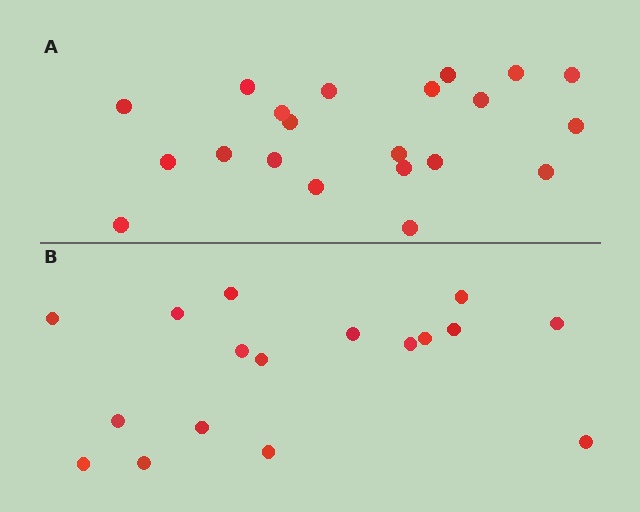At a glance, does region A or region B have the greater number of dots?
Region A (the top region) has more dots.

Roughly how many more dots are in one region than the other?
Region A has about 4 more dots than region B.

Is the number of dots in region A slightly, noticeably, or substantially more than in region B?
Region A has only slightly more — the two regions are fairly close. The ratio is roughly 1.2 to 1.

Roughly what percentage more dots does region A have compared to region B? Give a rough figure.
About 25% more.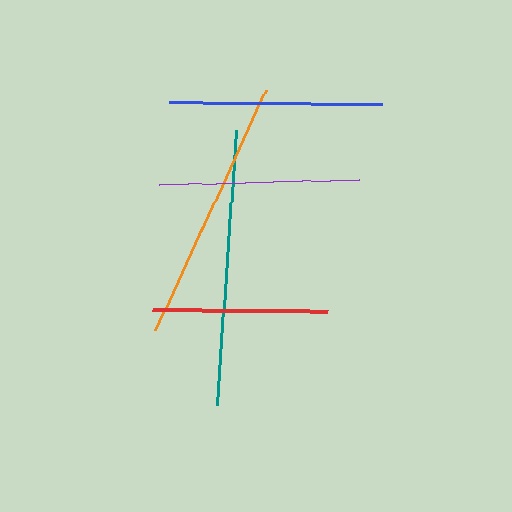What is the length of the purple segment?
The purple segment is approximately 200 pixels long.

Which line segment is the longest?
The teal line is the longest at approximately 275 pixels.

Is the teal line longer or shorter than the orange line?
The teal line is longer than the orange line.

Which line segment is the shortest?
The red line is the shortest at approximately 174 pixels.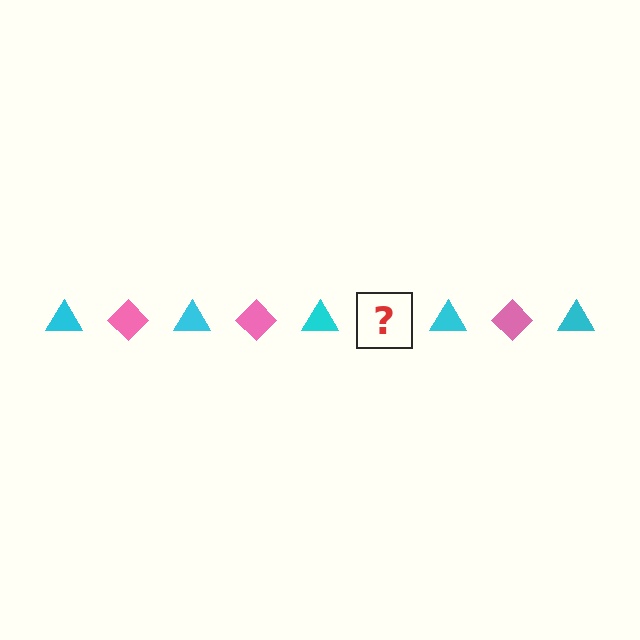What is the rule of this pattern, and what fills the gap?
The rule is that the pattern alternates between cyan triangle and pink diamond. The gap should be filled with a pink diamond.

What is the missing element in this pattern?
The missing element is a pink diamond.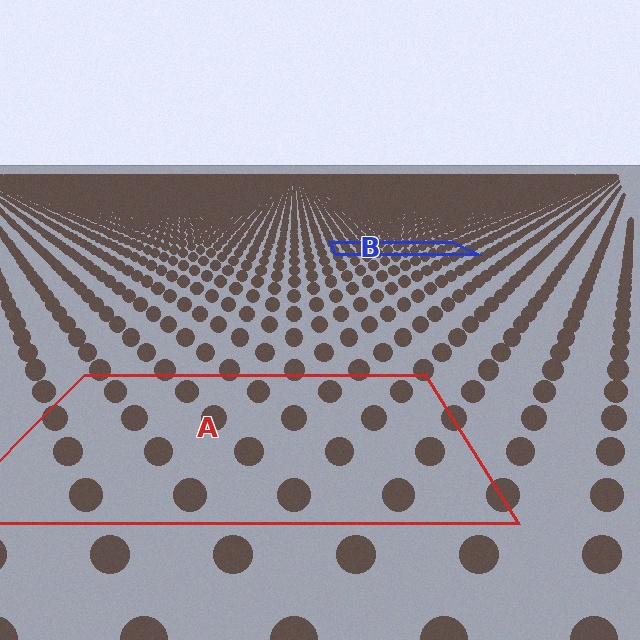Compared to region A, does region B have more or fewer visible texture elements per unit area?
Region B has more texture elements per unit area — they are packed more densely because it is farther away.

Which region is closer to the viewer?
Region A is closer. The texture elements there are larger and more spread out.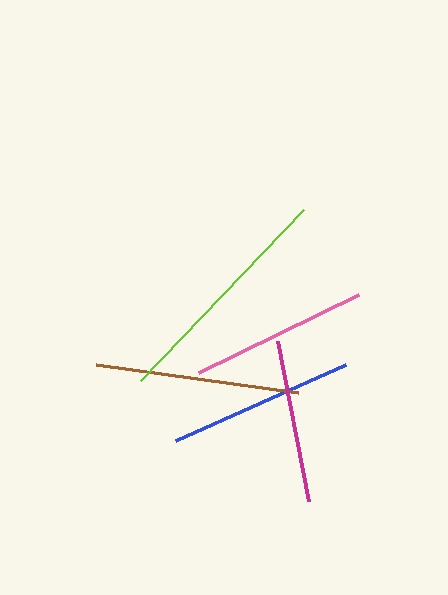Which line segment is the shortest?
The magenta line is the shortest at approximately 163 pixels.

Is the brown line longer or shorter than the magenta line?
The brown line is longer than the magenta line.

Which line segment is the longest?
The lime line is the longest at approximately 236 pixels.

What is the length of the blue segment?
The blue segment is approximately 186 pixels long.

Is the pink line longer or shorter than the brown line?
The brown line is longer than the pink line.